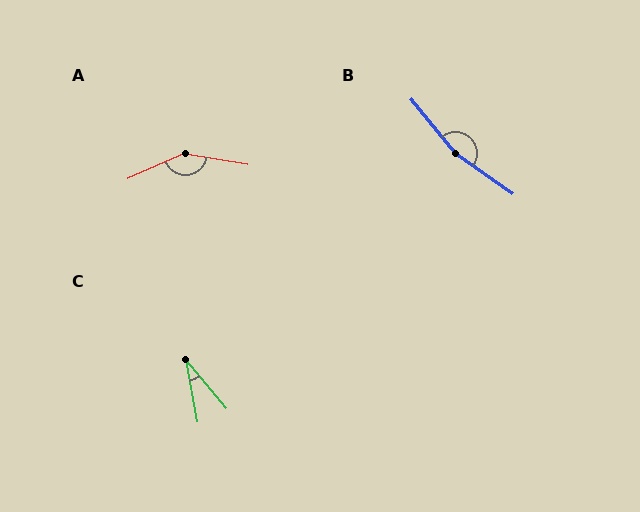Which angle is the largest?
B, at approximately 165 degrees.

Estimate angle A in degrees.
Approximately 147 degrees.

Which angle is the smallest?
C, at approximately 29 degrees.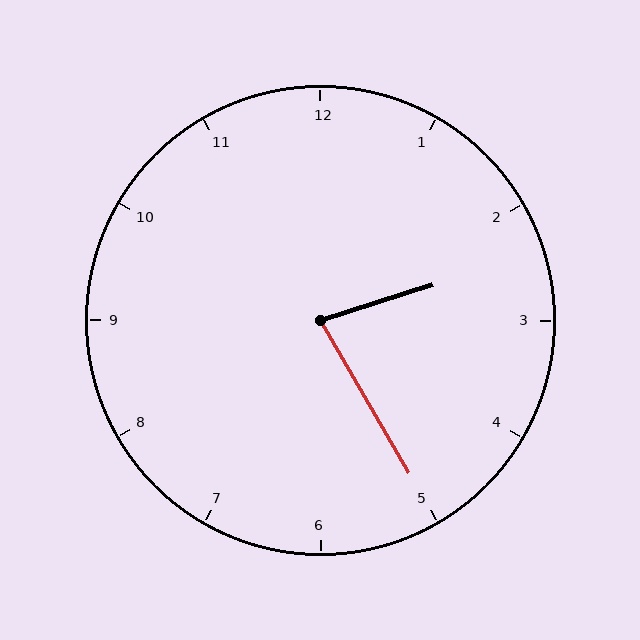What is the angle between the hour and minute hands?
Approximately 78 degrees.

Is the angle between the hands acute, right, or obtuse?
It is acute.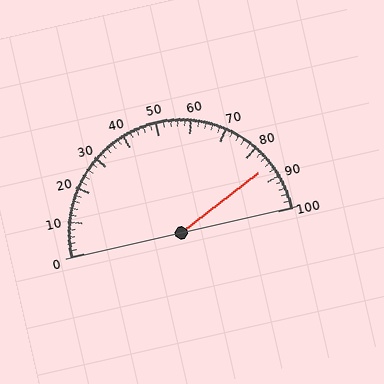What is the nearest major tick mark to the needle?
The nearest major tick mark is 90.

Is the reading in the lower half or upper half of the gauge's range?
The reading is in the upper half of the range (0 to 100).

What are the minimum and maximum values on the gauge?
The gauge ranges from 0 to 100.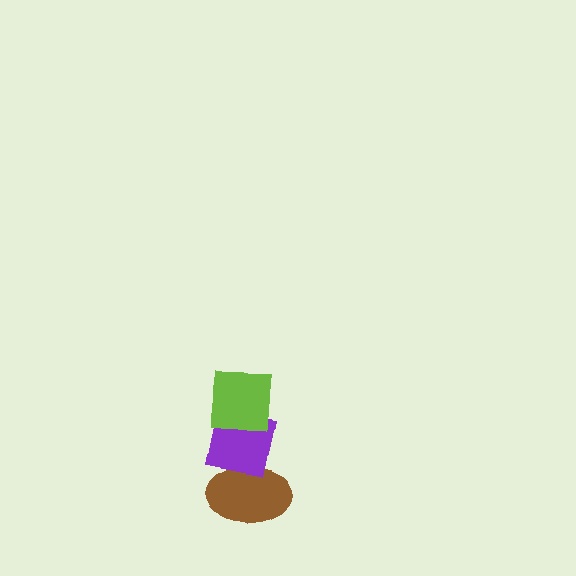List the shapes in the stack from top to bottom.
From top to bottom: the lime square, the purple square, the brown ellipse.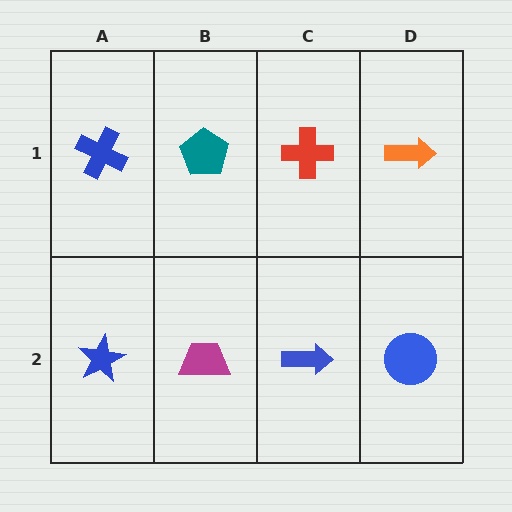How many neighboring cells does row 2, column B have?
3.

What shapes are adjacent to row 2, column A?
A blue cross (row 1, column A), a magenta trapezoid (row 2, column B).